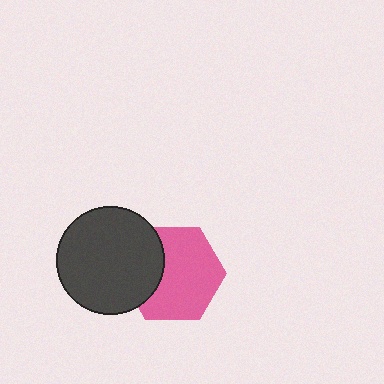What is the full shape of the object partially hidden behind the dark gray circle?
The partially hidden object is a pink hexagon.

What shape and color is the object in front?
The object in front is a dark gray circle.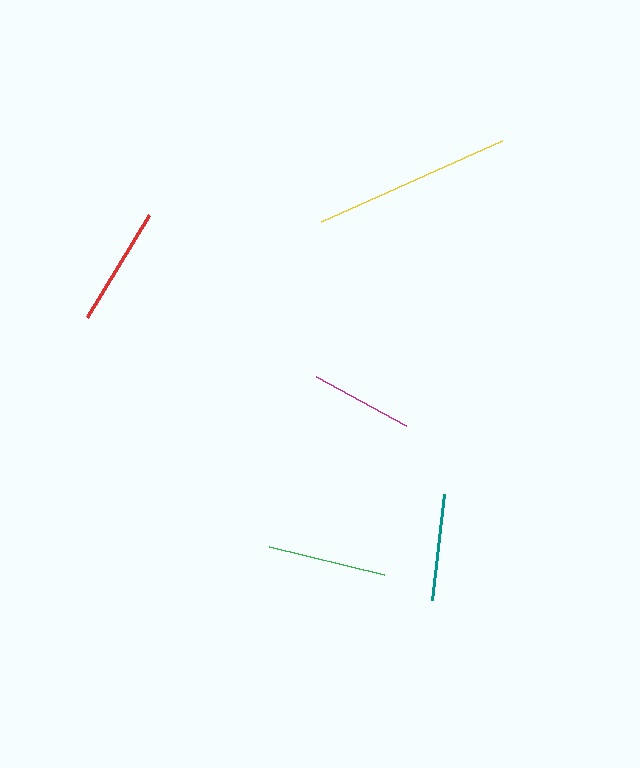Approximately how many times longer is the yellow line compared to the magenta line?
The yellow line is approximately 1.9 times the length of the magenta line.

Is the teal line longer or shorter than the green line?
The green line is longer than the teal line.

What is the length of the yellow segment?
The yellow segment is approximately 198 pixels long.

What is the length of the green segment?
The green segment is approximately 118 pixels long.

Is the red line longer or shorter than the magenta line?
The red line is longer than the magenta line.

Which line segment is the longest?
The yellow line is the longest at approximately 198 pixels.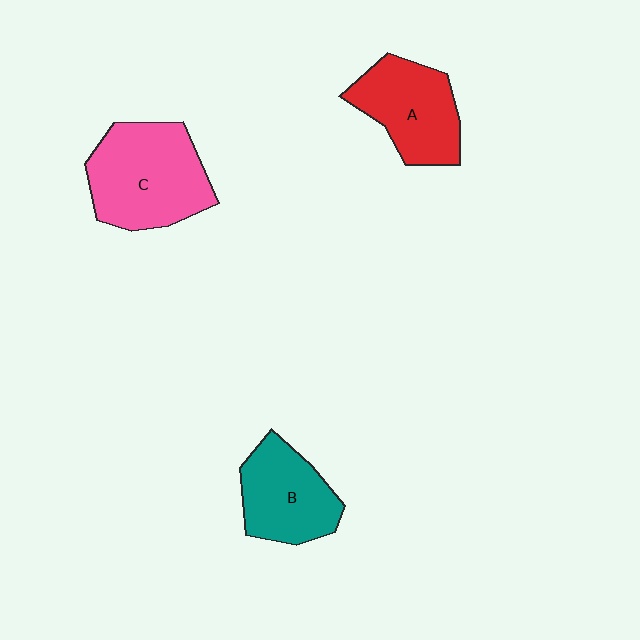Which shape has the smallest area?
Shape B (teal).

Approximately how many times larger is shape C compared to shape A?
Approximately 1.3 times.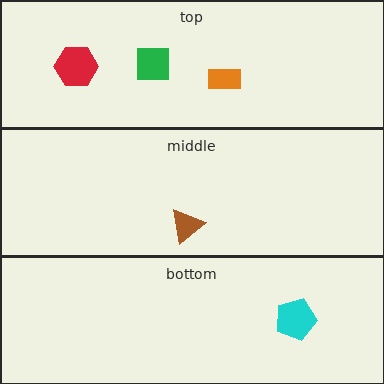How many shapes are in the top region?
3.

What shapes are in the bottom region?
The cyan pentagon.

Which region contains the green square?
The top region.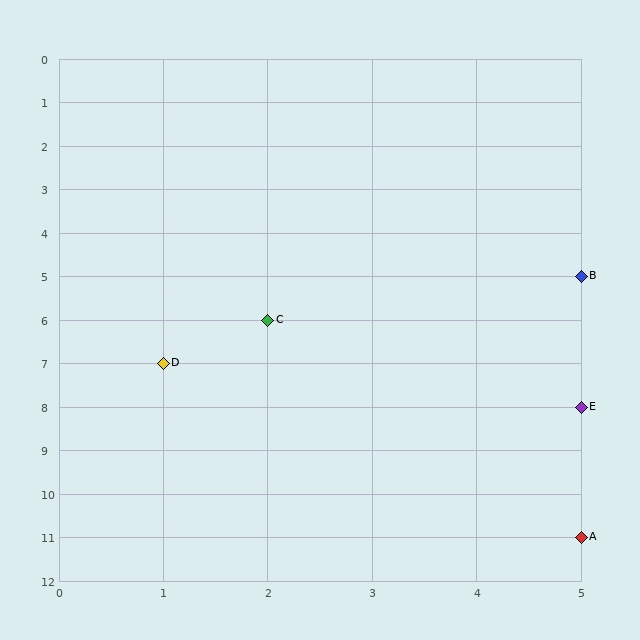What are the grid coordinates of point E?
Point E is at grid coordinates (5, 8).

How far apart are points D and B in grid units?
Points D and B are 4 columns and 2 rows apart (about 4.5 grid units diagonally).